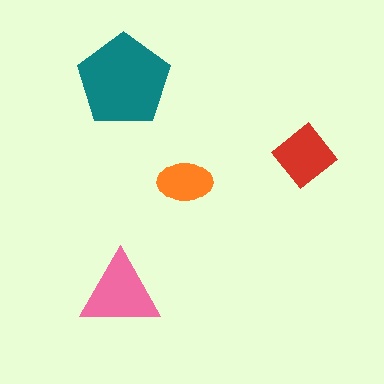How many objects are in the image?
There are 4 objects in the image.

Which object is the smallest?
The orange ellipse.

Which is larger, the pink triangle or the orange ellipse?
The pink triangle.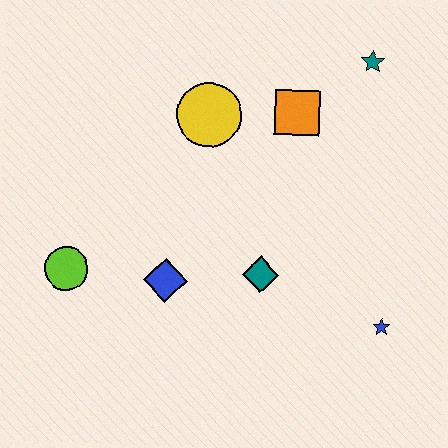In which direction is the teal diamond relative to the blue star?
The teal diamond is to the left of the blue star.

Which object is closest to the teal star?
The orange square is closest to the teal star.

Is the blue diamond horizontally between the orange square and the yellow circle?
No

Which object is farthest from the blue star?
The lime circle is farthest from the blue star.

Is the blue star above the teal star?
No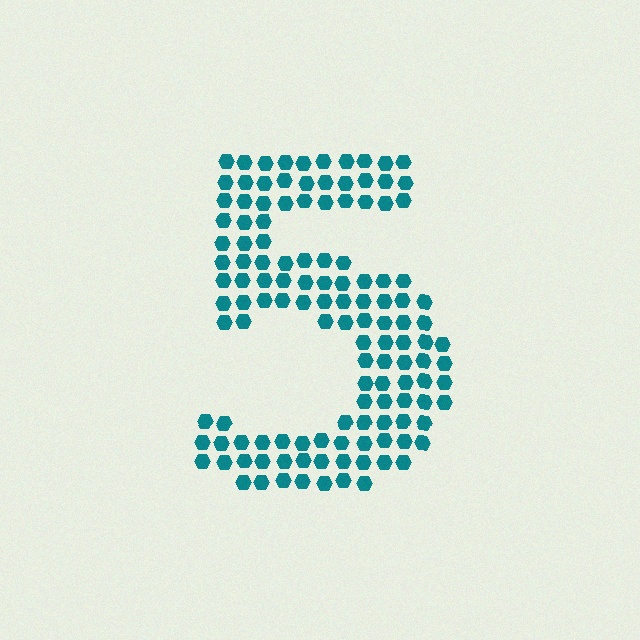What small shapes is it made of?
It is made of small hexagons.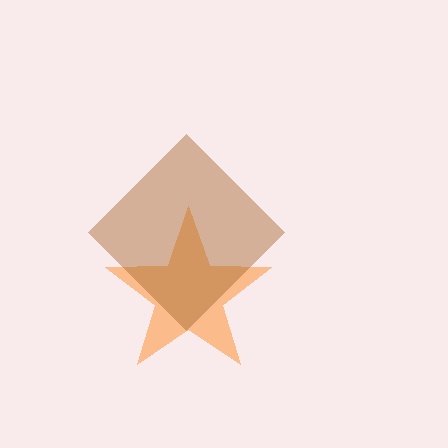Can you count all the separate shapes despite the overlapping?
Yes, there are 2 separate shapes.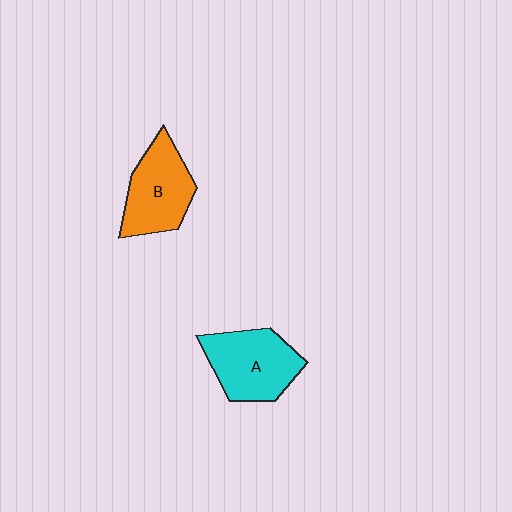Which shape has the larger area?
Shape A (cyan).